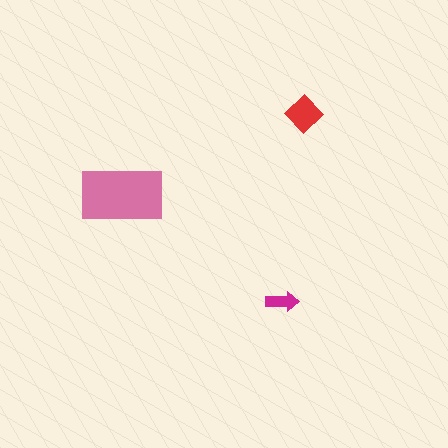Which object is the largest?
The pink rectangle.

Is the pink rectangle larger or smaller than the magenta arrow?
Larger.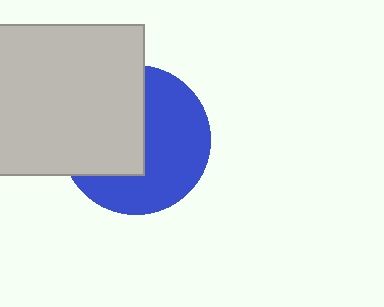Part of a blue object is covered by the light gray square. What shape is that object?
It is a circle.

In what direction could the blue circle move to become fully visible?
The blue circle could move right. That would shift it out from behind the light gray square entirely.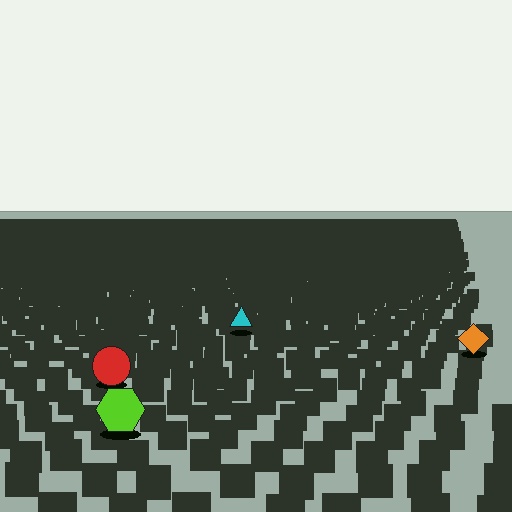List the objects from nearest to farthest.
From nearest to farthest: the lime hexagon, the red circle, the orange diamond, the cyan triangle.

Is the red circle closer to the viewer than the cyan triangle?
Yes. The red circle is closer — you can tell from the texture gradient: the ground texture is coarser near it.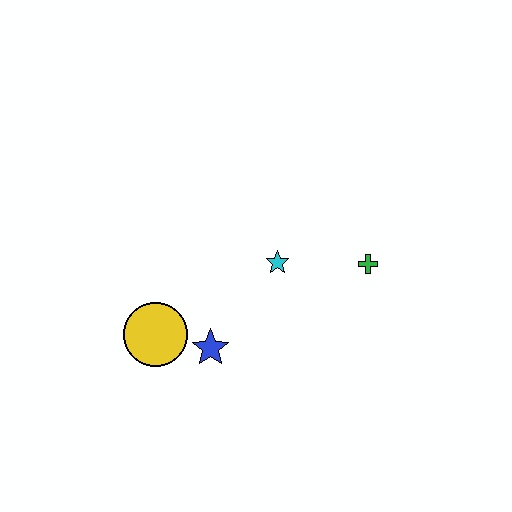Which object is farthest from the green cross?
The yellow circle is farthest from the green cross.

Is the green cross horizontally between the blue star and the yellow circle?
No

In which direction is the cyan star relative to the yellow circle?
The cyan star is to the right of the yellow circle.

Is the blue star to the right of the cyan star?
No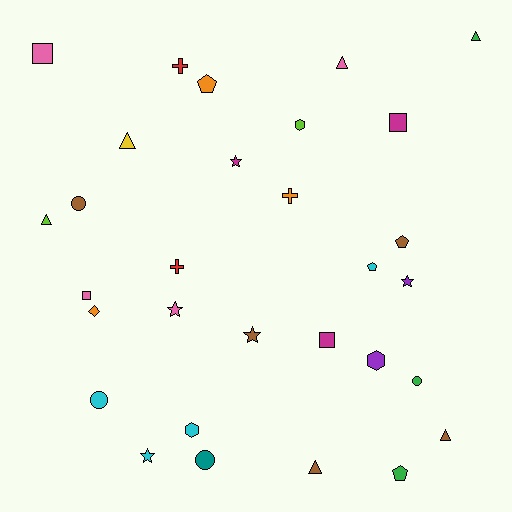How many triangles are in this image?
There are 6 triangles.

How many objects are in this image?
There are 30 objects.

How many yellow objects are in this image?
There is 1 yellow object.